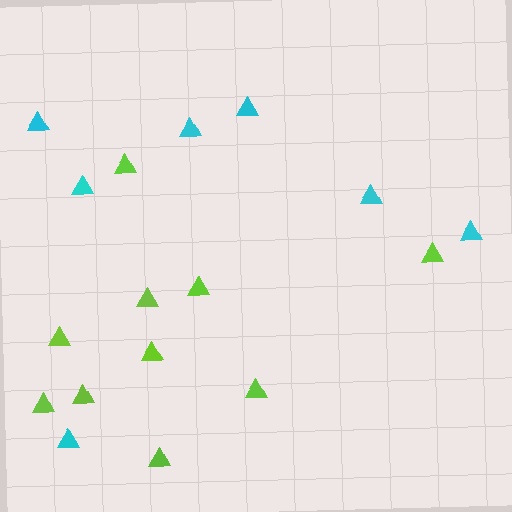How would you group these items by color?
There are 2 groups: one group of lime triangles (10) and one group of cyan triangles (7).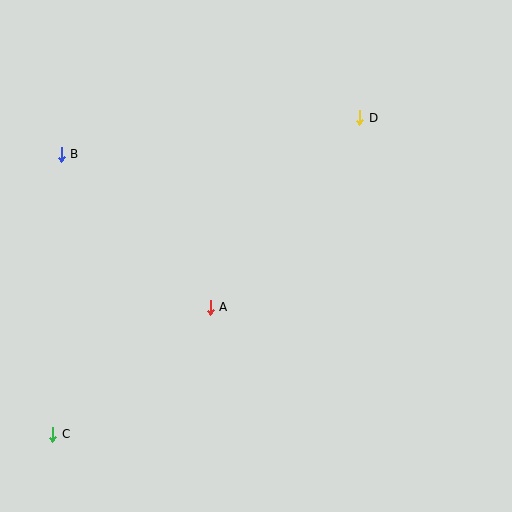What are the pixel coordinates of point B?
Point B is at (61, 154).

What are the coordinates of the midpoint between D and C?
The midpoint between D and C is at (206, 276).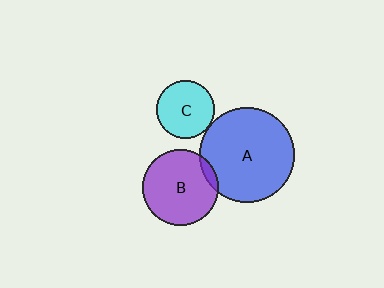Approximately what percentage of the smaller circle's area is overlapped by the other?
Approximately 10%.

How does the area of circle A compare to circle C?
Approximately 2.7 times.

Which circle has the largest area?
Circle A (blue).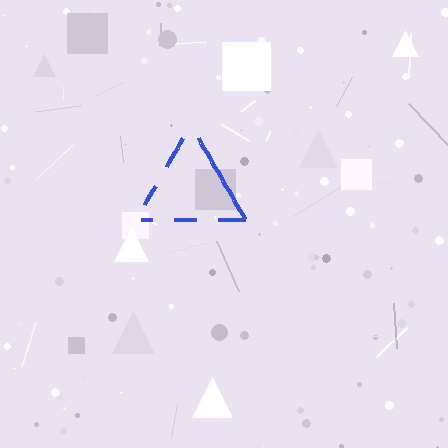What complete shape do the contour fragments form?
The contour fragments form a triangle.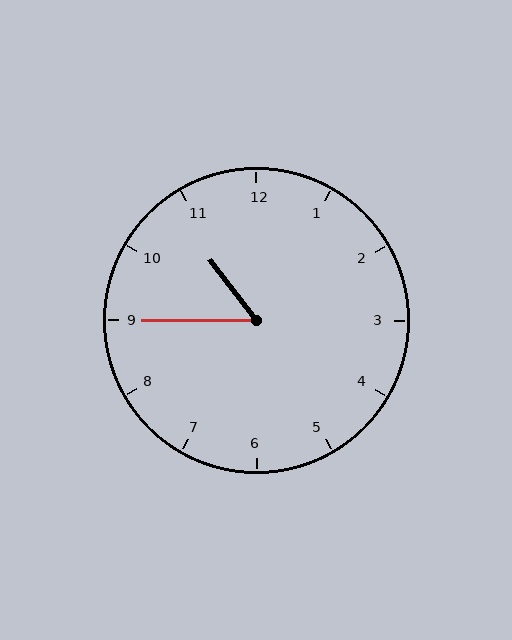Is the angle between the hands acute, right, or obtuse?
It is acute.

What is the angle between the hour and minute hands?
Approximately 52 degrees.